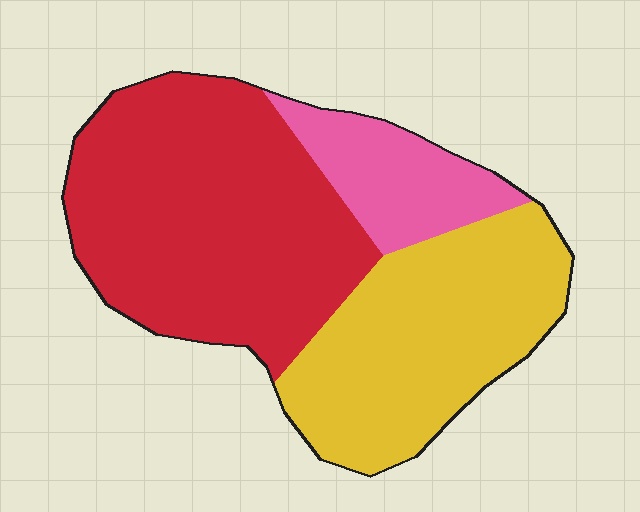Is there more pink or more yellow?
Yellow.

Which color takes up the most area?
Red, at roughly 50%.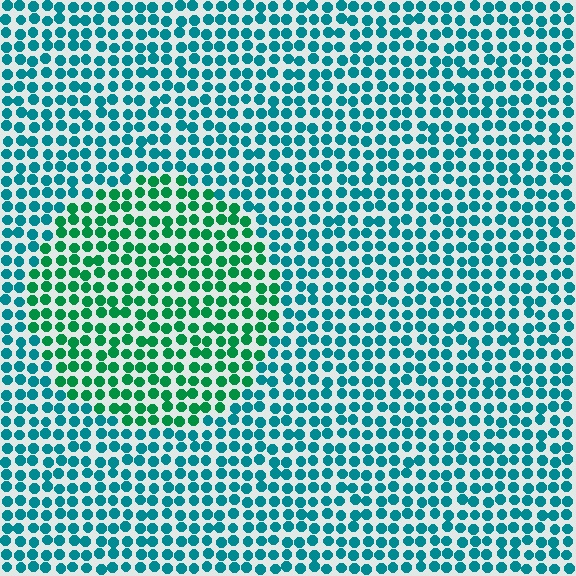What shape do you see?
I see a circle.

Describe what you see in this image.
The image is filled with small teal elements in a uniform arrangement. A circle-shaped region is visible where the elements are tinted to a slightly different hue, forming a subtle color boundary.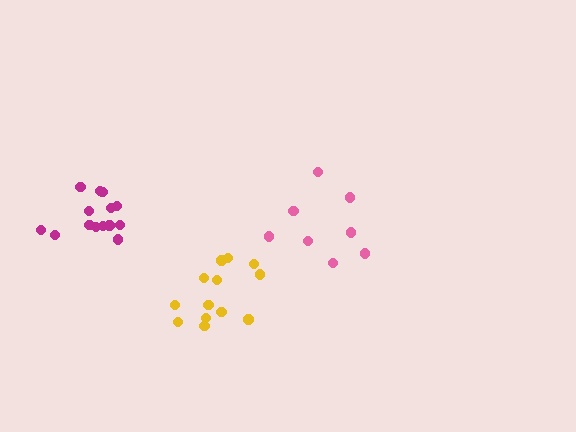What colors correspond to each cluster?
The clusters are colored: yellow, magenta, pink.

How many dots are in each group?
Group 1: 13 dots, Group 2: 14 dots, Group 3: 8 dots (35 total).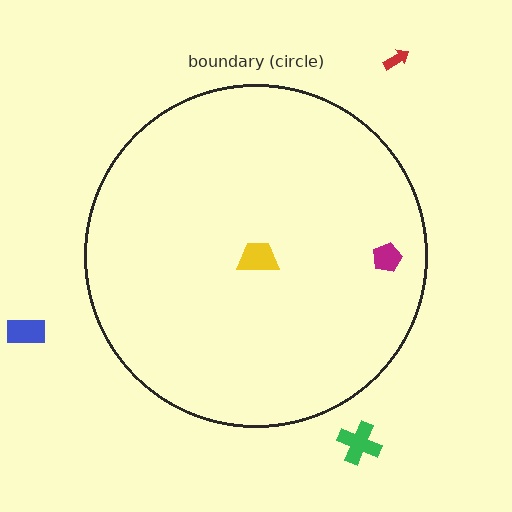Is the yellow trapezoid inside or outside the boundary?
Inside.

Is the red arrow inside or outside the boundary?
Outside.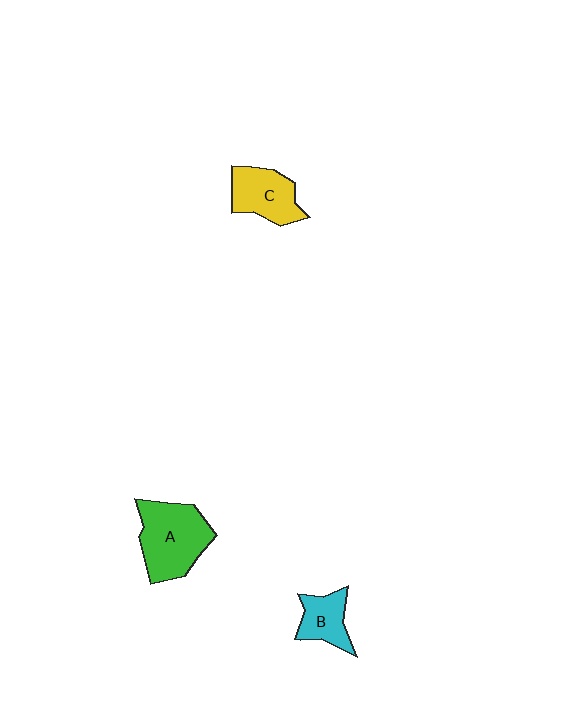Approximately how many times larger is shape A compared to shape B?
Approximately 1.9 times.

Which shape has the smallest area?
Shape B (cyan).